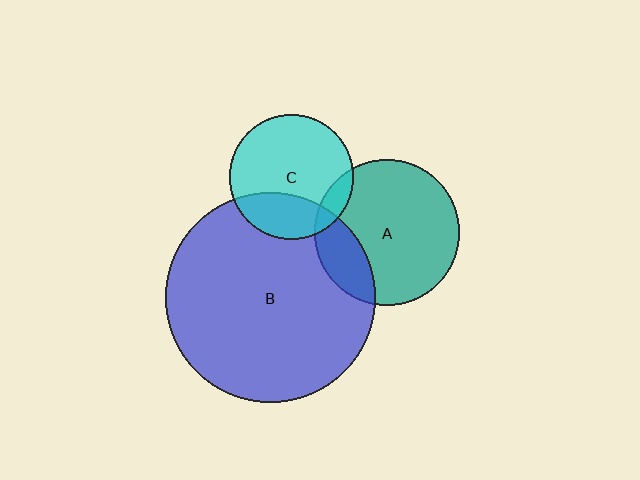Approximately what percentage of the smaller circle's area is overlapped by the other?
Approximately 10%.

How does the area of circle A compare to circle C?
Approximately 1.4 times.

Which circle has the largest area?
Circle B (blue).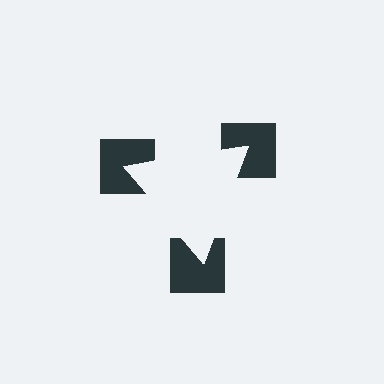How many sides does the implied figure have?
3 sides.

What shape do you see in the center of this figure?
An illusory triangle — its edges are inferred from the aligned wedge cuts in the notched squares, not physically drawn.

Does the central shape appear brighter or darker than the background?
It typically appears slightly brighter than the background, even though no actual brightness change is drawn.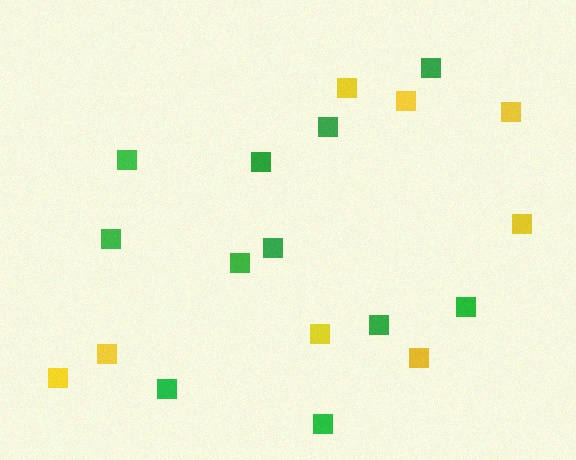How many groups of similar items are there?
There are 2 groups: one group of yellow squares (8) and one group of green squares (11).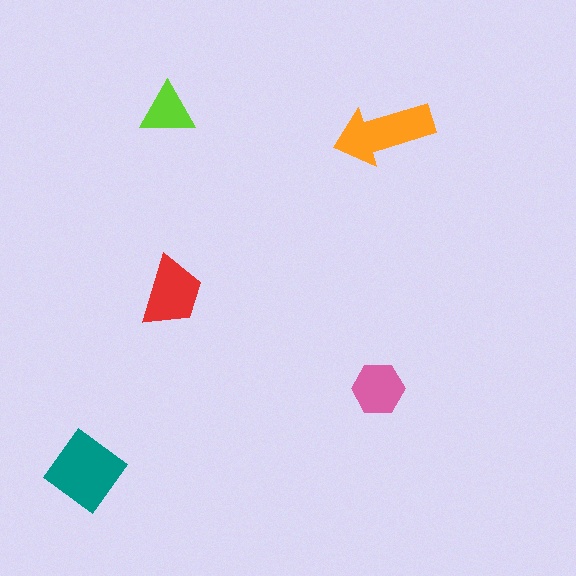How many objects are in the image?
There are 5 objects in the image.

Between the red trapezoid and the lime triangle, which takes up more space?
The red trapezoid.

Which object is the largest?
The teal diamond.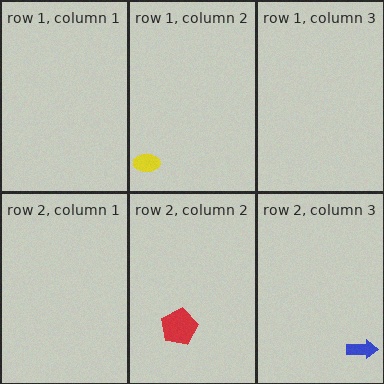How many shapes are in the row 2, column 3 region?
1.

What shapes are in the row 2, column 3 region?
The blue arrow.